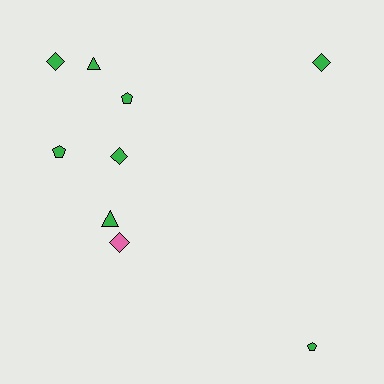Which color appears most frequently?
Green, with 8 objects.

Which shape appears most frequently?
Diamond, with 4 objects.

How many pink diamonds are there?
There is 1 pink diamond.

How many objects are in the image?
There are 9 objects.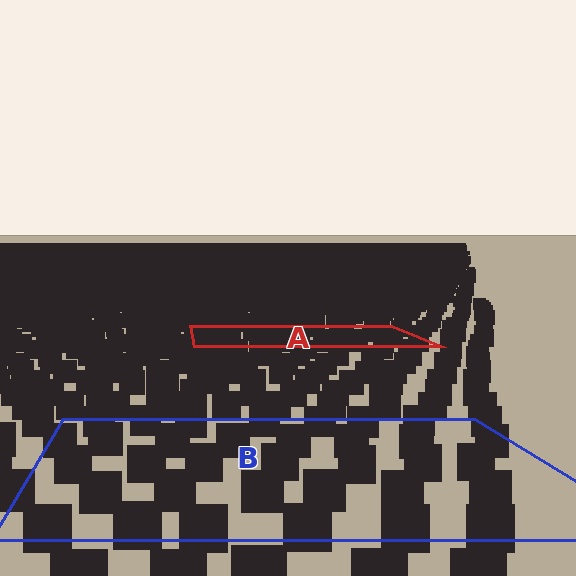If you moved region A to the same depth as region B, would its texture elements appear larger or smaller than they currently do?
They would appear larger. At a closer depth, the same texture elements are projected at a bigger on-screen size.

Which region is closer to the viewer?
Region B is closer. The texture elements there are larger and more spread out.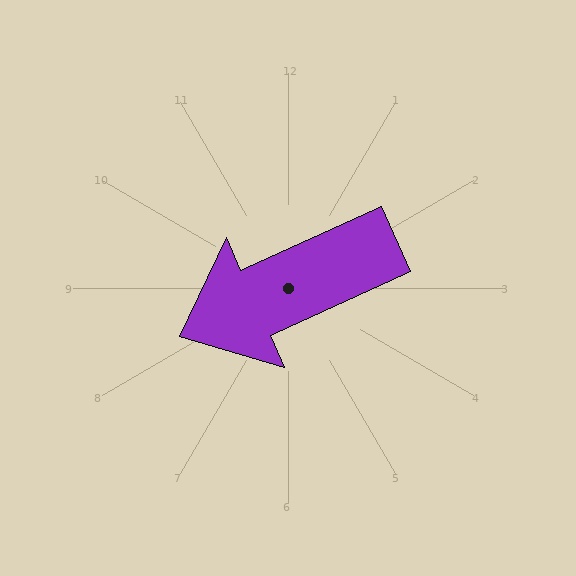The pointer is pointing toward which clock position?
Roughly 8 o'clock.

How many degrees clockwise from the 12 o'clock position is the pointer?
Approximately 246 degrees.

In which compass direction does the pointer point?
Southwest.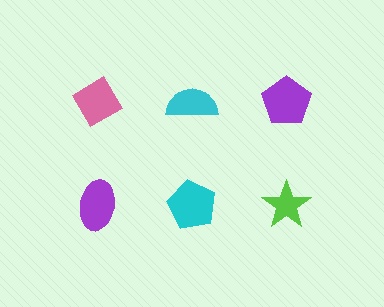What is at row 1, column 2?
A cyan semicircle.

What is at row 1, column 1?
A pink diamond.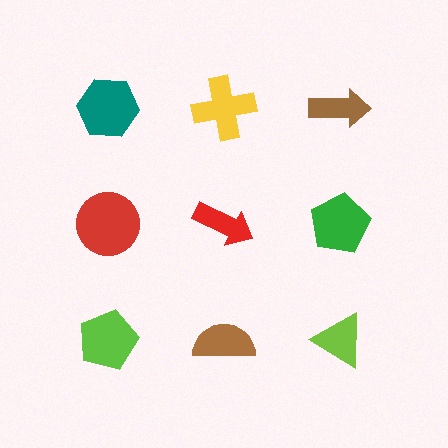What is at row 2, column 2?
A red arrow.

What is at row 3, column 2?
A brown semicircle.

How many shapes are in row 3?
3 shapes.